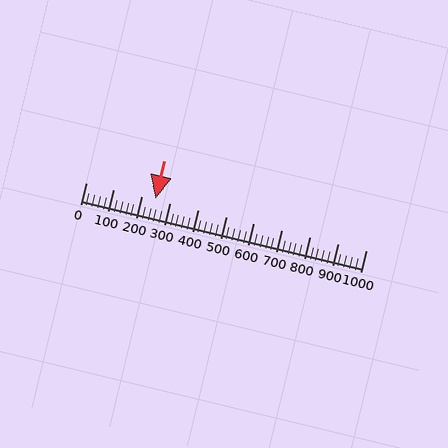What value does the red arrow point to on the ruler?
The red arrow points to approximately 248.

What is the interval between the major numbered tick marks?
The major tick marks are spaced 100 units apart.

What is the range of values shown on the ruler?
The ruler shows values from 0 to 1000.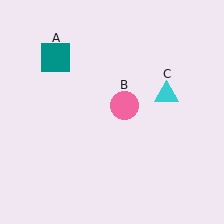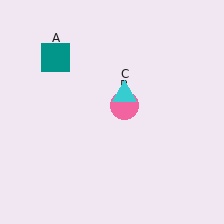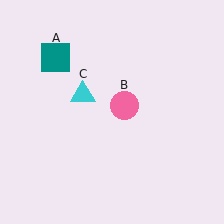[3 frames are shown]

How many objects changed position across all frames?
1 object changed position: cyan triangle (object C).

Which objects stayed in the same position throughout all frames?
Teal square (object A) and pink circle (object B) remained stationary.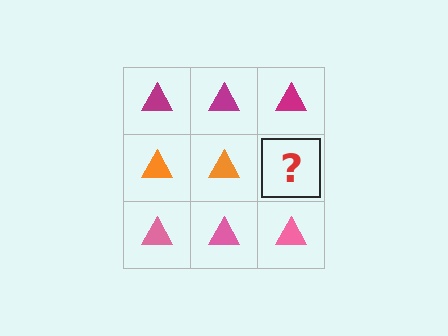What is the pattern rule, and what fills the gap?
The rule is that each row has a consistent color. The gap should be filled with an orange triangle.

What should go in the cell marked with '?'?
The missing cell should contain an orange triangle.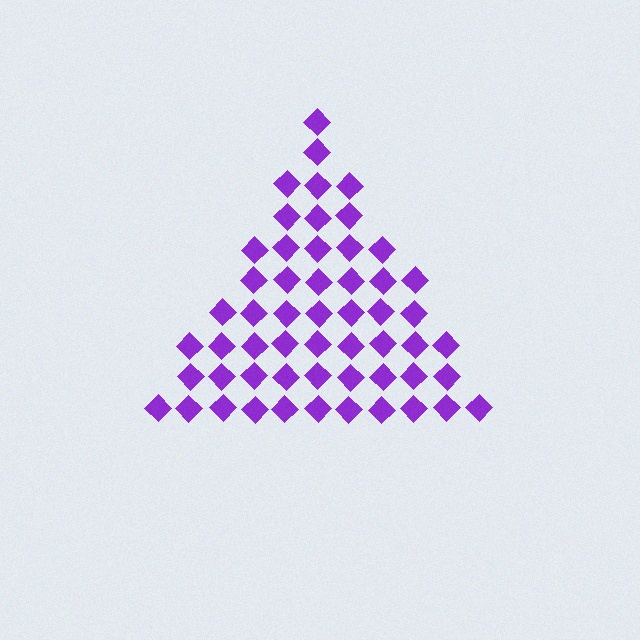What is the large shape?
The large shape is a triangle.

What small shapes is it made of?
It is made of small diamonds.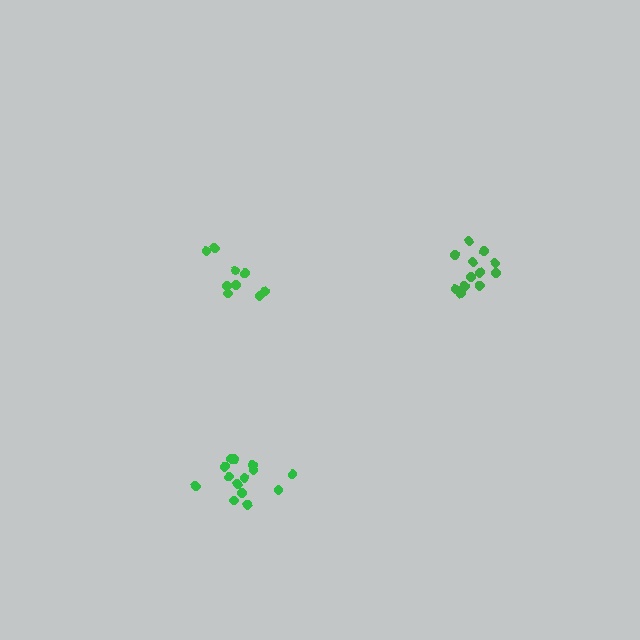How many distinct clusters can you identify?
There are 3 distinct clusters.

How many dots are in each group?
Group 1: 12 dots, Group 2: 9 dots, Group 3: 14 dots (35 total).